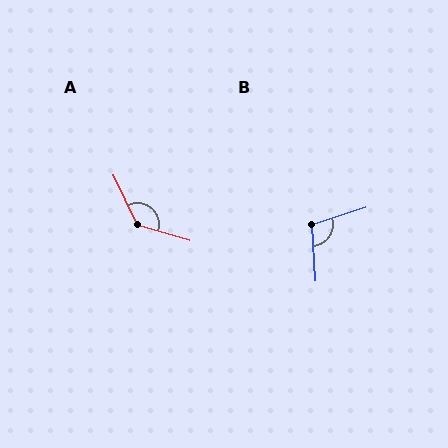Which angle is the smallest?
B, at approximately 104 degrees.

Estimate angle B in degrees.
Approximately 104 degrees.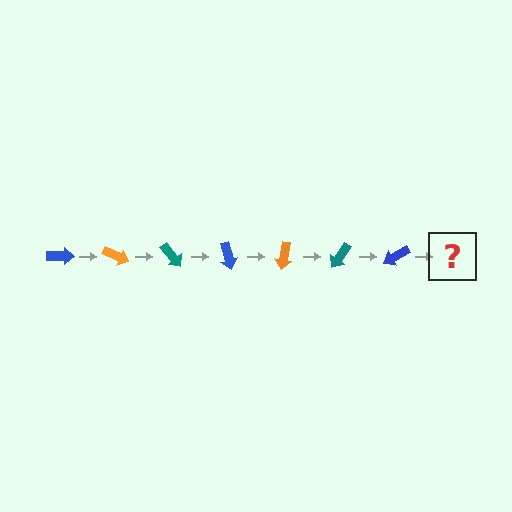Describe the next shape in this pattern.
It should be an orange arrow, rotated 175 degrees from the start.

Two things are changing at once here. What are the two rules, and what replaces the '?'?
The two rules are that it rotates 25 degrees each step and the color cycles through blue, orange, and teal. The '?' should be an orange arrow, rotated 175 degrees from the start.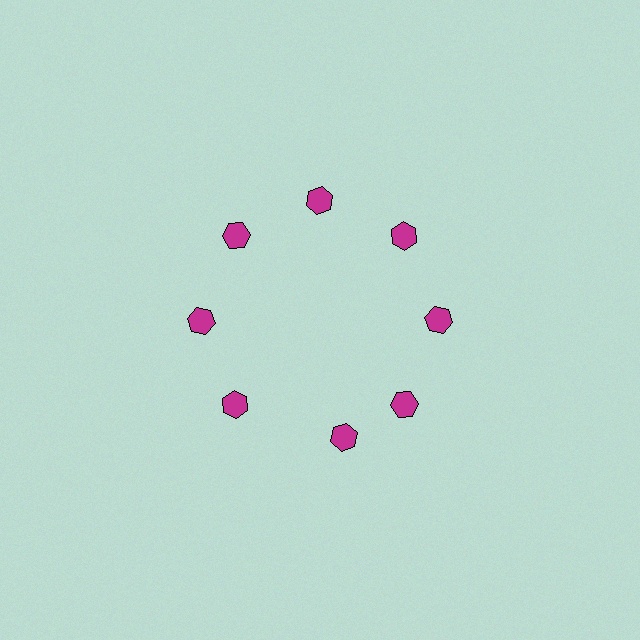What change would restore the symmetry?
The symmetry would be restored by rotating it back into even spacing with its neighbors so that all 8 hexagons sit at equal angles and equal distance from the center.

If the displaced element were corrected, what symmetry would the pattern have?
It would have 8-fold rotational symmetry — the pattern would map onto itself every 45 degrees.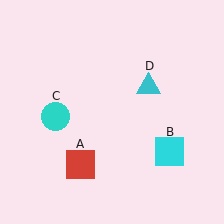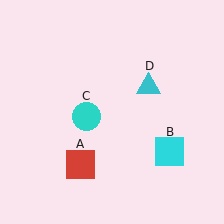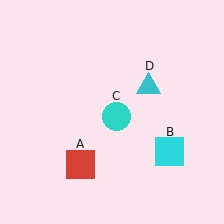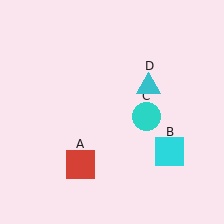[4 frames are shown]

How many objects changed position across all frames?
1 object changed position: cyan circle (object C).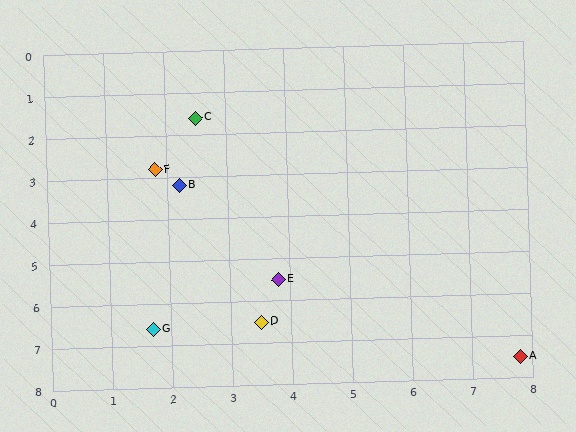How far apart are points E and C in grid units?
Points E and C are about 4.1 grid units apart.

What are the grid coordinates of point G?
Point G is at approximately (1.7, 6.6).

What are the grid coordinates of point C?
Point C is at approximately (2.5, 1.6).